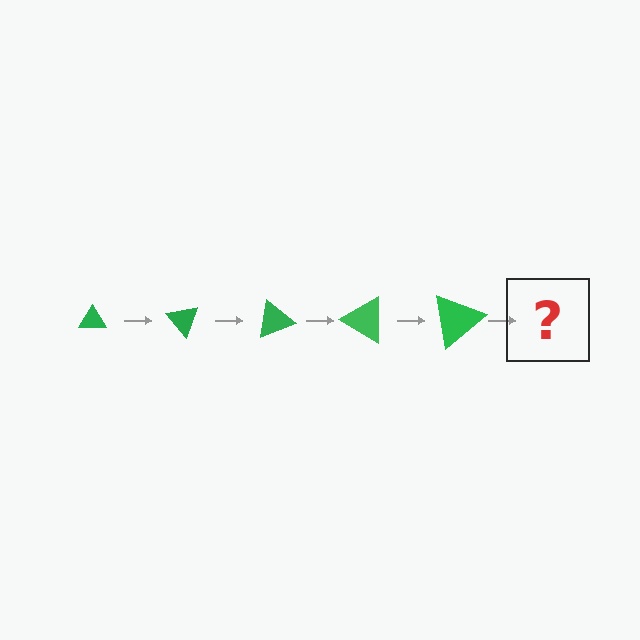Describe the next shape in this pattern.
It should be a triangle, larger than the previous one and rotated 250 degrees from the start.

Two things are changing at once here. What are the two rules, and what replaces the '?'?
The two rules are that the triangle grows larger each step and it rotates 50 degrees each step. The '?' should be a triangle, larger than the previous one and rotated 250 degrees from the start.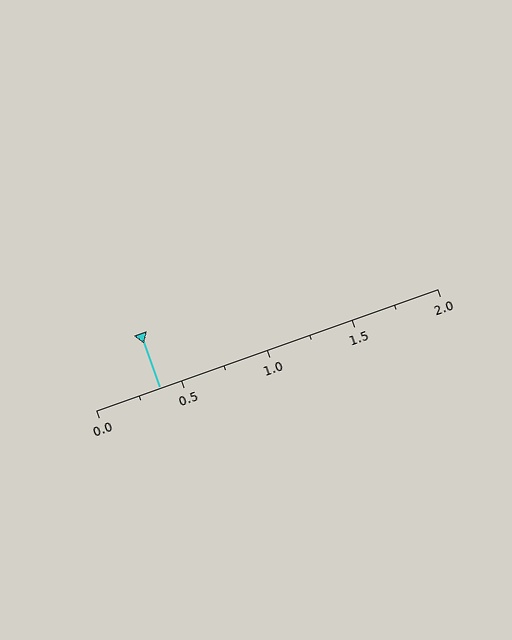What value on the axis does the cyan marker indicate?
The marker indicates approximately 0.38.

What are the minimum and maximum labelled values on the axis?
The axis runs from 0.0 to 2.0.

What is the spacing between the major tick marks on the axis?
The major ticks are spaced 0.5 apart.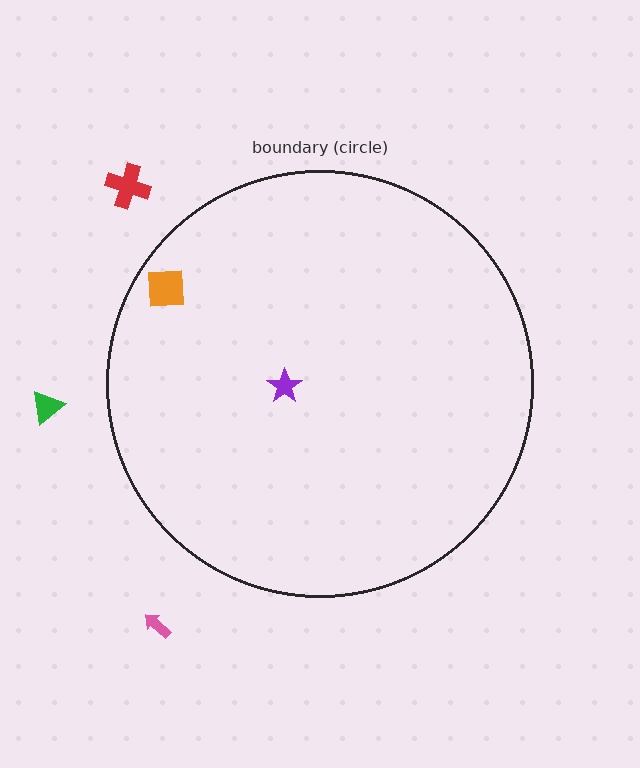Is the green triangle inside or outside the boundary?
Outside.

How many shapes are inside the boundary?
2 inside, 3 outside.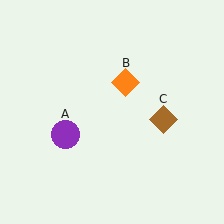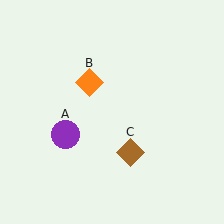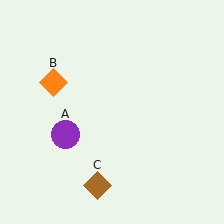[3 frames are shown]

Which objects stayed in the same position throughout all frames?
Purple circle (object A) remained stationary.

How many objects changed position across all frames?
2 objects changed position: orange diamond (object B), brown diamond (object C).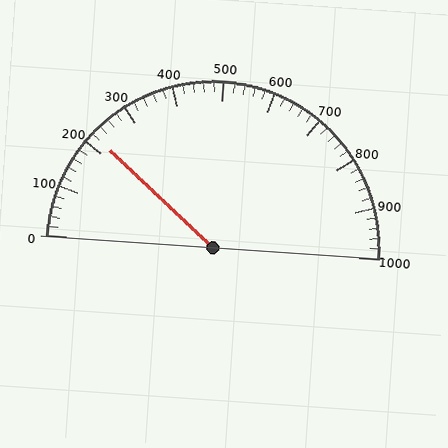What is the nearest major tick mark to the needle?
The nearest major tick mark is 200.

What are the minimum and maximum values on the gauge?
The gauge ranges from 0 to 1000.